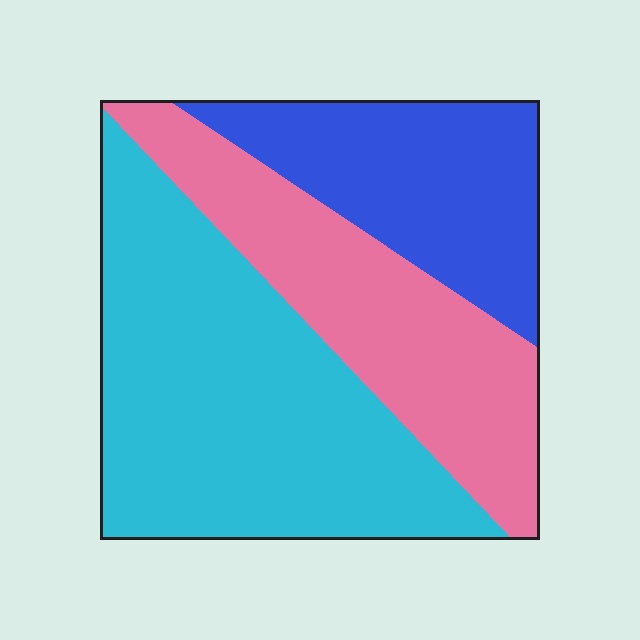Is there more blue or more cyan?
Cyan.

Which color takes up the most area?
Cyan, at roughly 45%.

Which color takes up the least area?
Blue, at roughly 25%.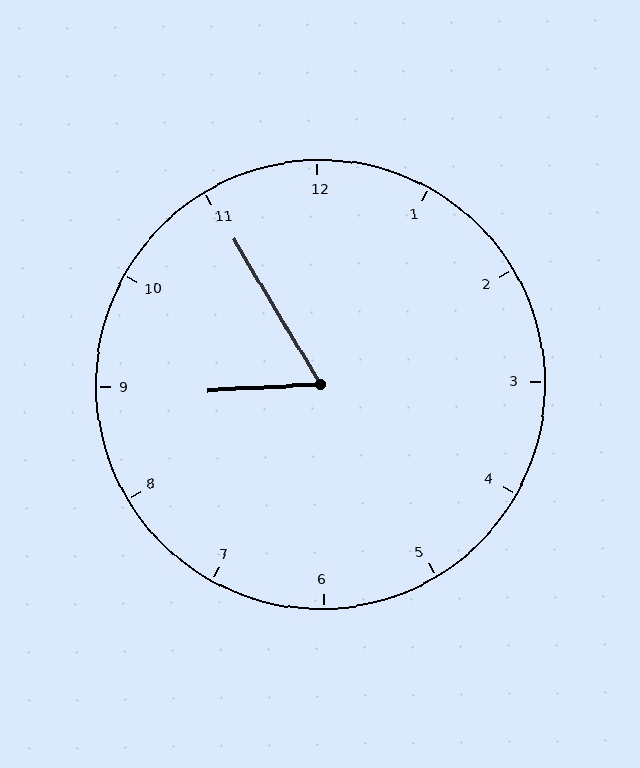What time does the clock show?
8:55.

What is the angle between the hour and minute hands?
Approximately 62 degrees.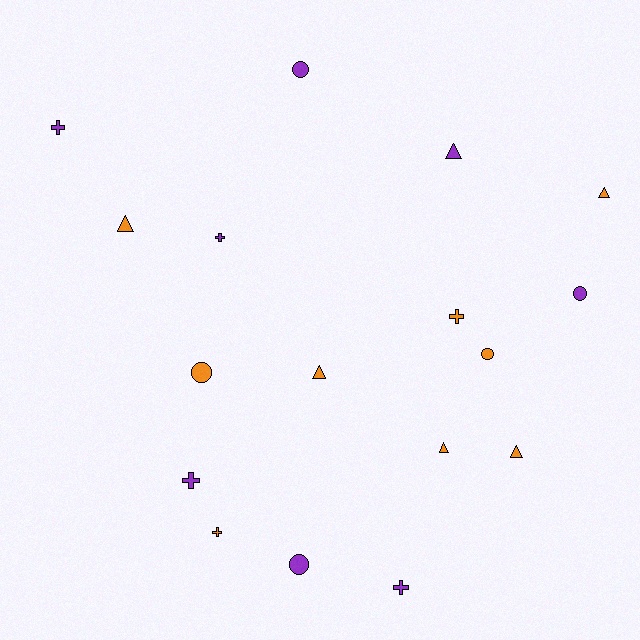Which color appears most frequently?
Orange, with 9 objects.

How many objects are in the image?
There are 17 objects.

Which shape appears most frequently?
Triangle, with 6 objects.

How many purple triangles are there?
There is 1 purple triangle.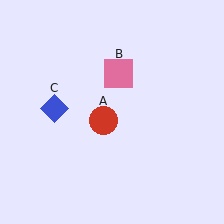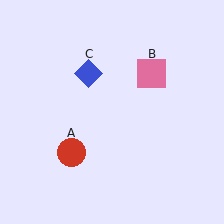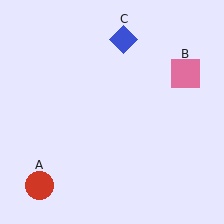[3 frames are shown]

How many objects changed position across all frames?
3 objects changed position: red circle (object A), pink square (object B), blue diamond (object C).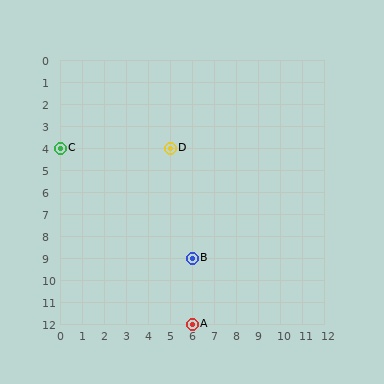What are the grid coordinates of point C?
Point C is at grid coordinates (0, 4).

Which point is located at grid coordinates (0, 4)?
Point C is at (0, 4).